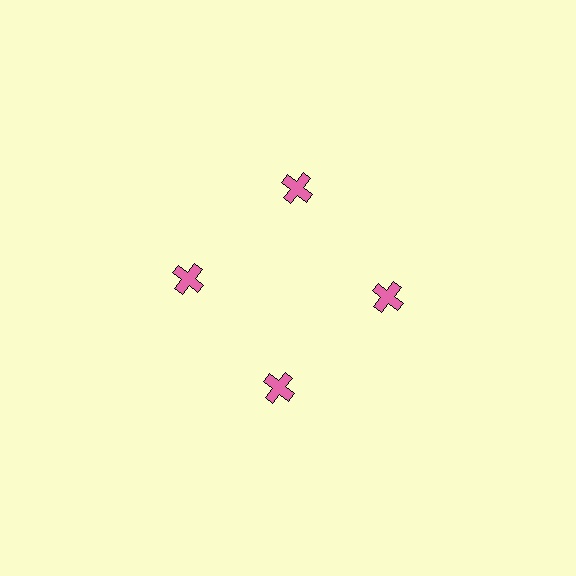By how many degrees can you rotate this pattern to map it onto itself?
The pattern maps onto itself every 90 degrees of rotation.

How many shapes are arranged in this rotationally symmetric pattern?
There are 4 shapes, arranged in 4 groups of 1.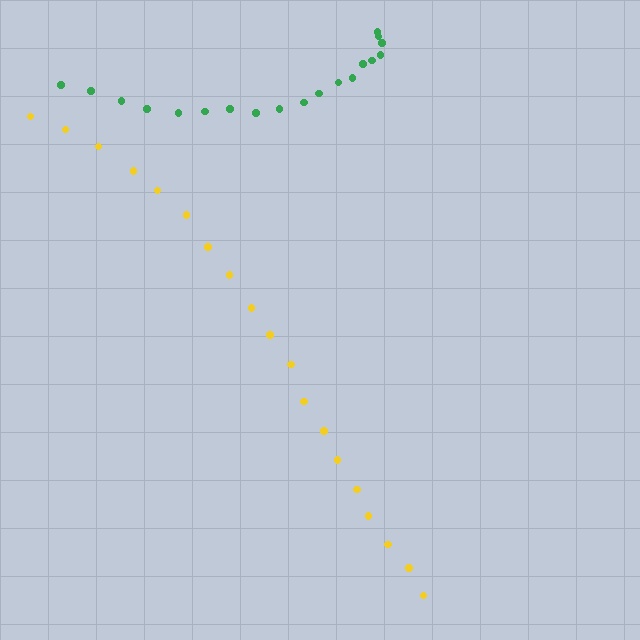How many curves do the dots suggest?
There are 2 distinct paths.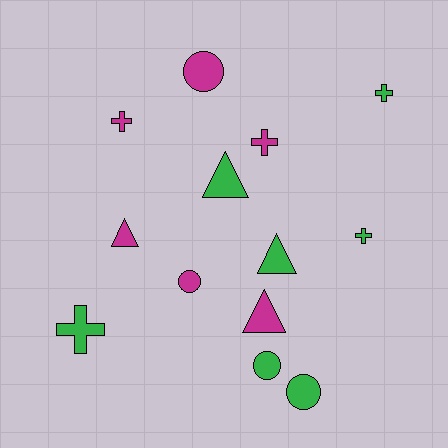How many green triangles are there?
There are 2 green triangles.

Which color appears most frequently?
Green, with 7 objects.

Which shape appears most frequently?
Cross, with 5 objects.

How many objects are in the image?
There are 13 objects.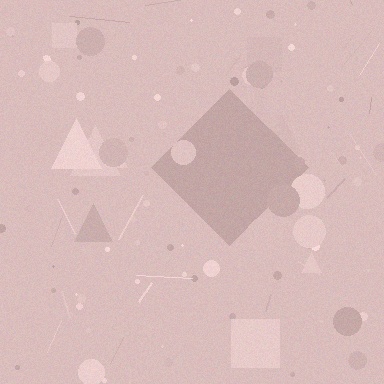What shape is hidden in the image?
A diamond is hidden in the image.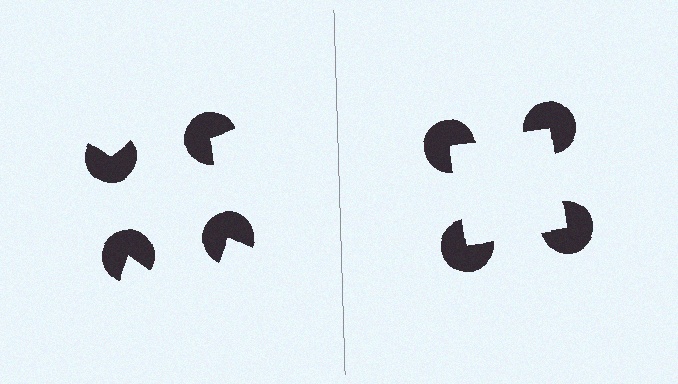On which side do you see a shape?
An illusory square appears on the right side. On the left side the wedge cuts are rotated, so no coherent shape forms.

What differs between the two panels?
The pac-man discs are positioned identically on both sides; only the wedge orientations differ. On the right they align to a square; on the left they are misaligned.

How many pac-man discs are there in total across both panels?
8 — 4 on each side.